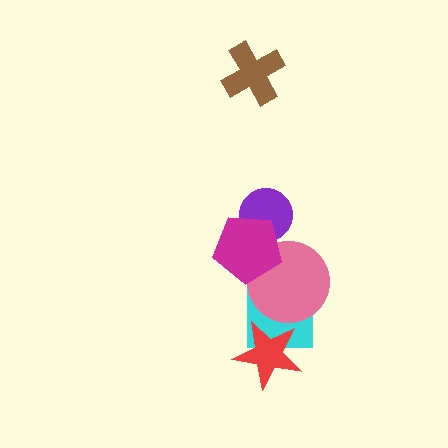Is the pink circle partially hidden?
Yes, it is partially covered by another shape.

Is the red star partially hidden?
No, no other shape covers it.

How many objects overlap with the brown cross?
0 objects overlap with the brown cross.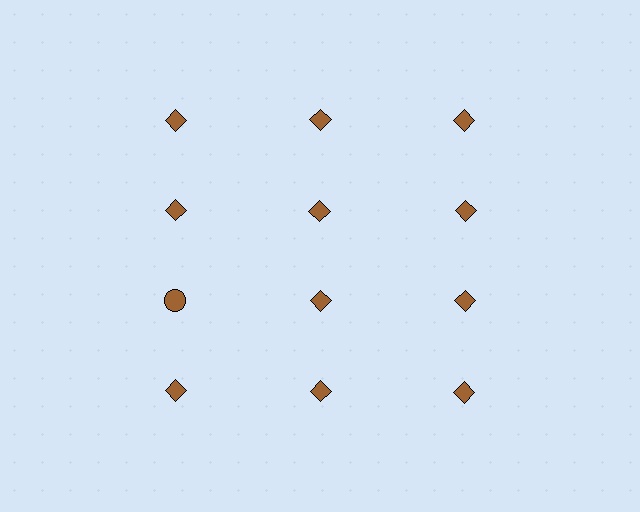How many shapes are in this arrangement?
There are 12 shapes arranged in a grid pattern.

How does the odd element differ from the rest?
It has a different shape: circle instead of diamond.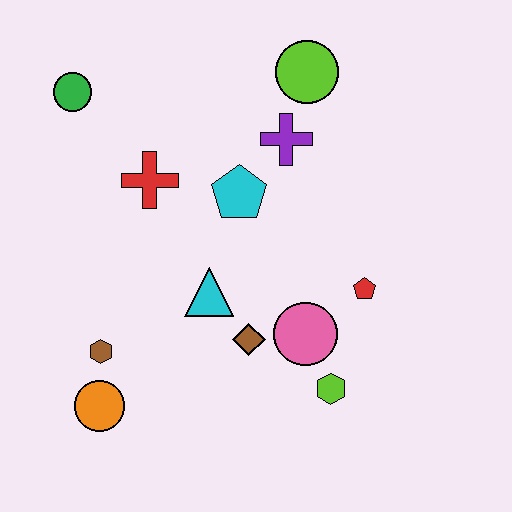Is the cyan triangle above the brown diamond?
Yes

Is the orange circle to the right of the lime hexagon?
No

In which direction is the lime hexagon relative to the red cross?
The lime hexagon is below the red cross.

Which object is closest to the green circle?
The red cross is closest to the green circle.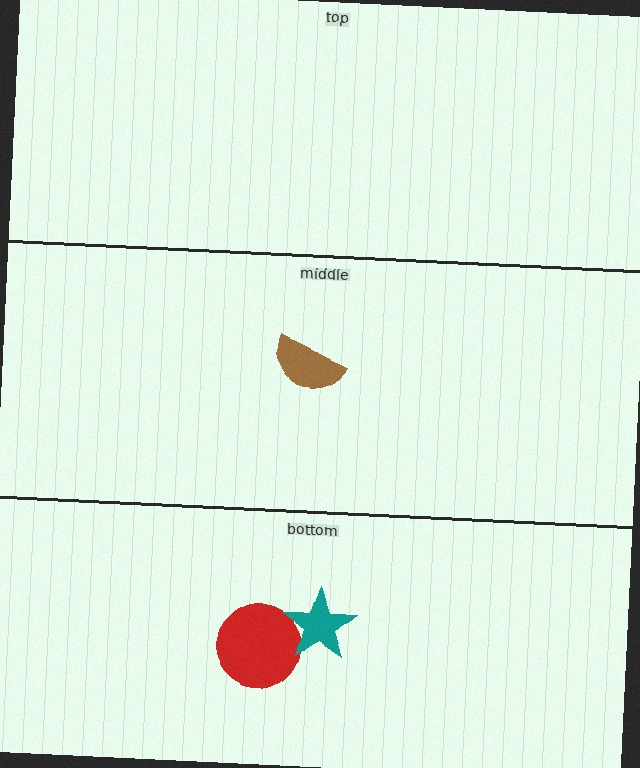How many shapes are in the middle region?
1.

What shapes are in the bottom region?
The red circle, the teal star.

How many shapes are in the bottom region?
2.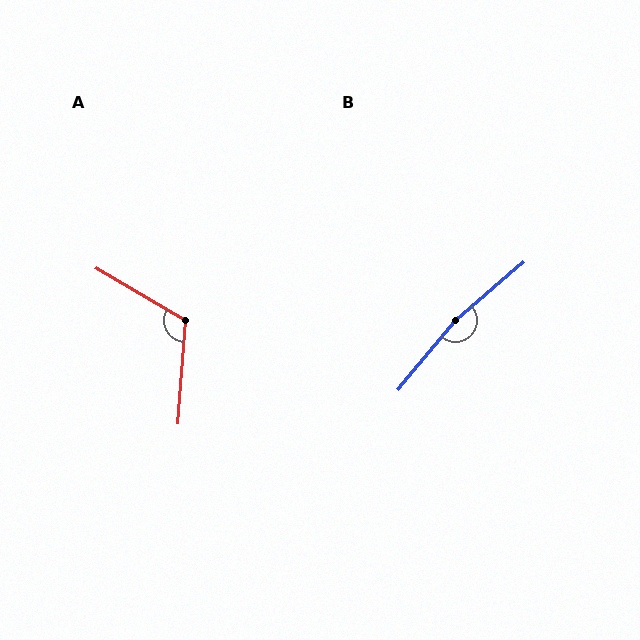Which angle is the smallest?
A, at approximately 116 degrees.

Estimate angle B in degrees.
Approximately 170 degrees.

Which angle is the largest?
B, at approximately 170 degrees.